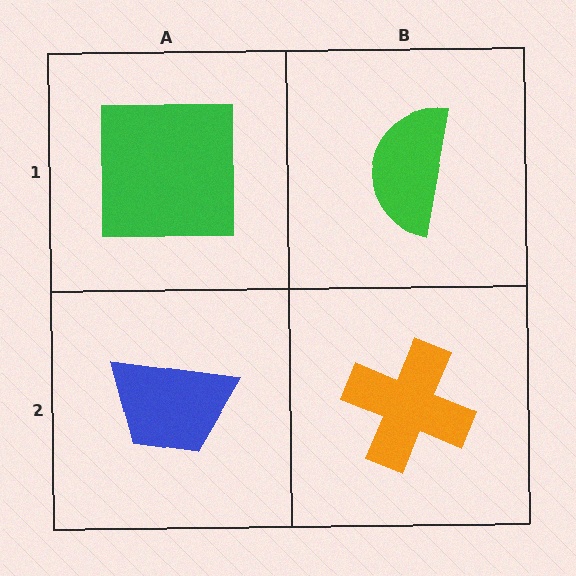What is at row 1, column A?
A green square.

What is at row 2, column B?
An orange cross.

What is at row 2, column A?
A blue trapezoid.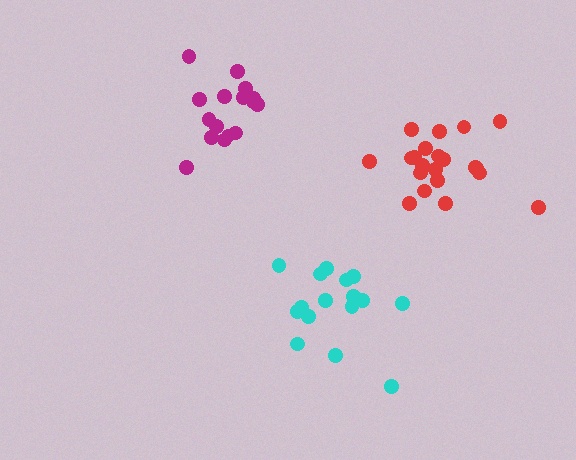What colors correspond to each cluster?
The clusters are colored: red, cyan, magenta.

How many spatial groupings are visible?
There are 3 spatial groupings.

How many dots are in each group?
Group 1: 21 dots, Group 2: 16 dots, Group 3: 16 dots (53 total).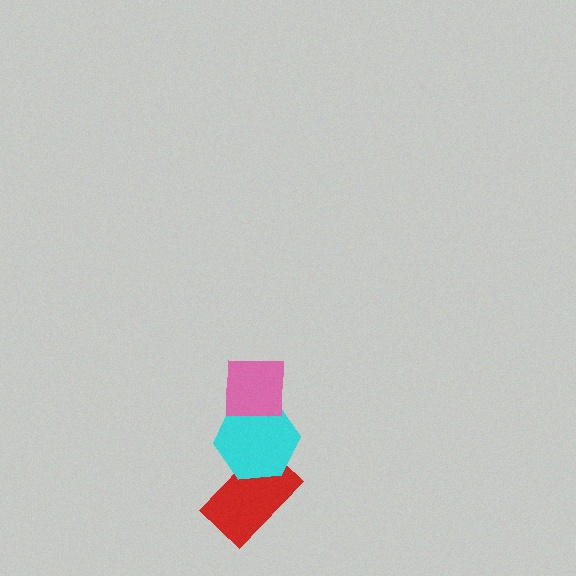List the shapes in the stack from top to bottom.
From top to bottom: the pink square, the cyan hexagon, the red rectangle.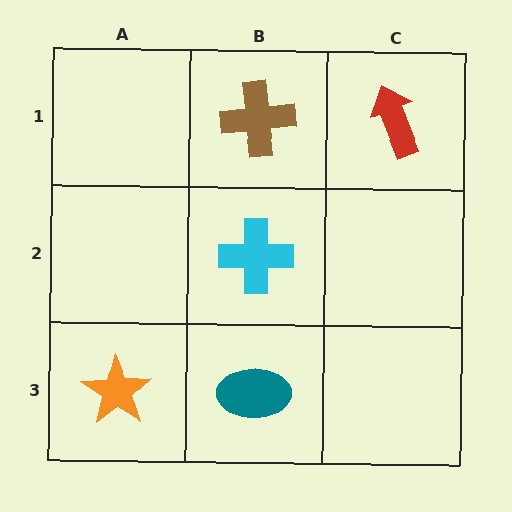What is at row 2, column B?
A cyan cross.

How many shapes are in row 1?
2 shapes.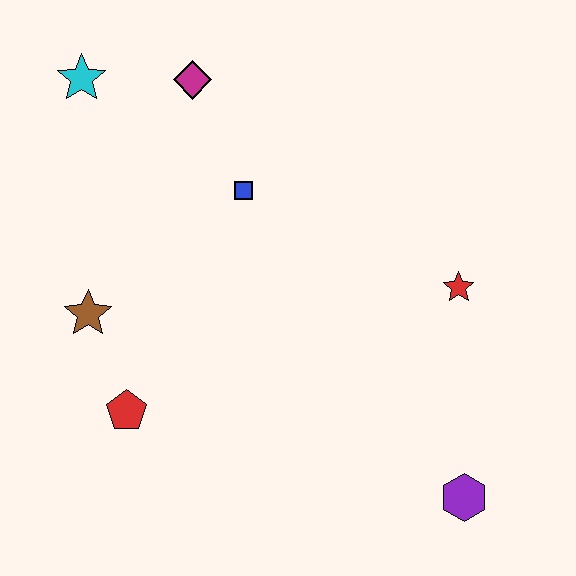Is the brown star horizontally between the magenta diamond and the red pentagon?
No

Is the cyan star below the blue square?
No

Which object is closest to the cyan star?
The magenta diamond is closest to the cyan star.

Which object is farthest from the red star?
The cyan star is farthest from the red star.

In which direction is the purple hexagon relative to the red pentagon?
The purple hexagon is to the right of the red pentagon.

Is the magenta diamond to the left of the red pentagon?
No